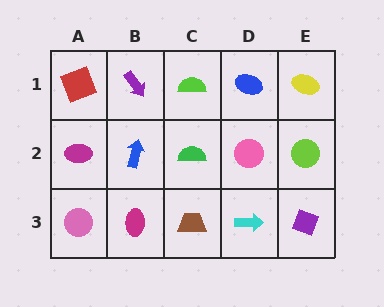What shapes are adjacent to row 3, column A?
A magenta ellipse (row 2, column A), a magenta ellipse (row 3, column B).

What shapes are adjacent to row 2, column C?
A lime semicircle (row 1, column C), a brown trapezoid (row 3, column C), a blue arrow (row 2, column B), a pink circle (row 2, column D).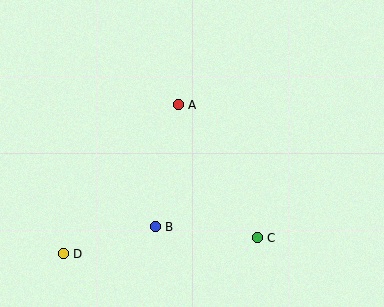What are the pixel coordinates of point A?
Point A is at (178, 105).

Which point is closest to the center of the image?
Point A at (178, 105) is closest to the center.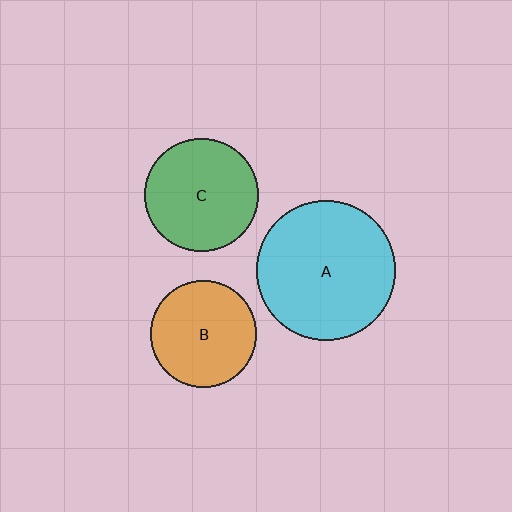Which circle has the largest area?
Circle A (cyan).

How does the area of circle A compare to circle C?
Approximately 1.5 times.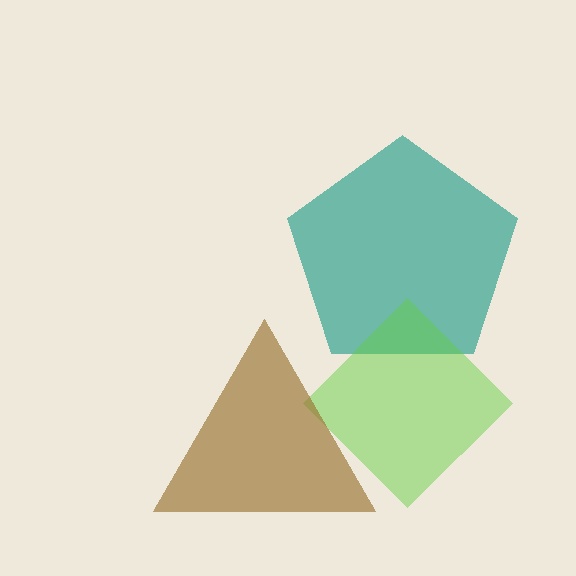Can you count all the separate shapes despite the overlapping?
Yes, there are 3 separate shapes.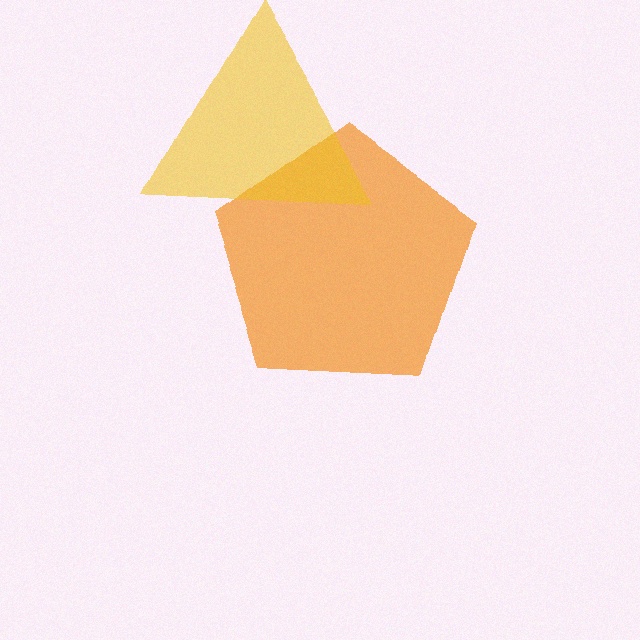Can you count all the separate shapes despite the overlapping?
Yes, there are 2 separate shapes.